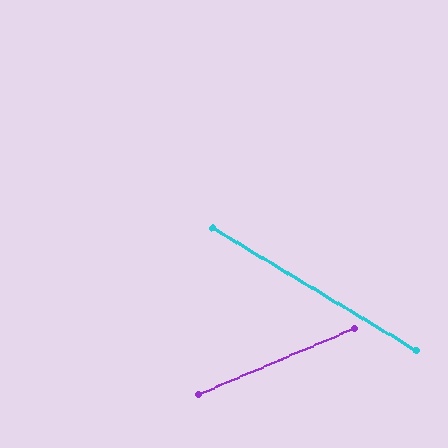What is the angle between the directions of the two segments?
Approximately 54 degrees.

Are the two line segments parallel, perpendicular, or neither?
Neither parallel nor perpendicular — they differ by about 54°.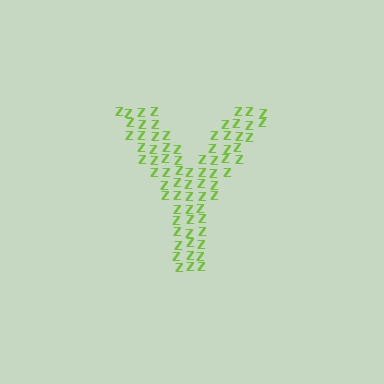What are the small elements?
The small elements are letter Z's.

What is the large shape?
The large shape is the letter Y.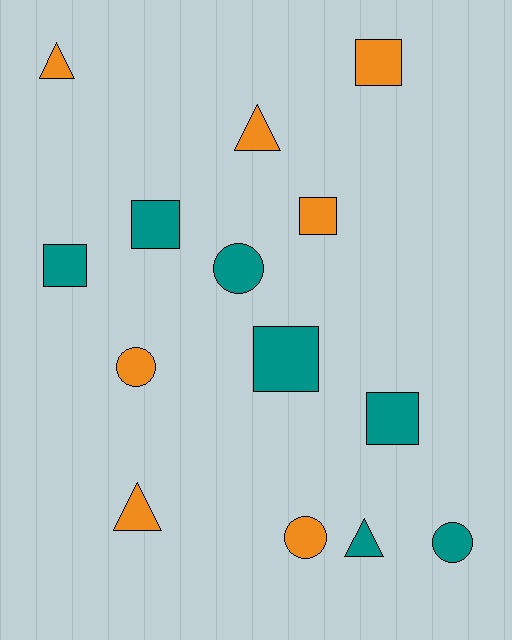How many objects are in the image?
There are 14 objects.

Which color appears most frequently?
Orange, with 7 objects.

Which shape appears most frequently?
Square, with 6 objects.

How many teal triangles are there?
There is 1 teal triangle.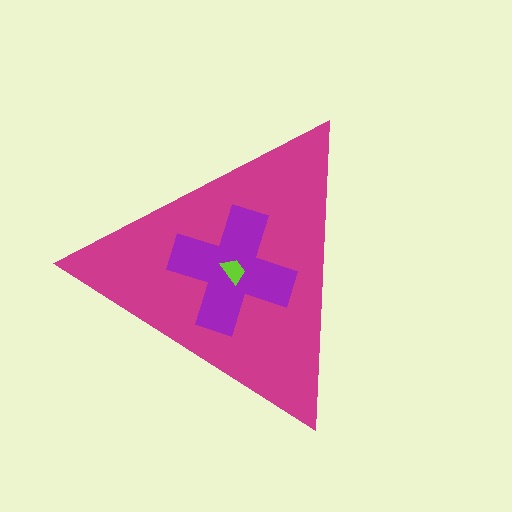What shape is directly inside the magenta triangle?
The purple cross.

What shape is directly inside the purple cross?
The lime trapezoid.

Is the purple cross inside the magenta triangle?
Yes.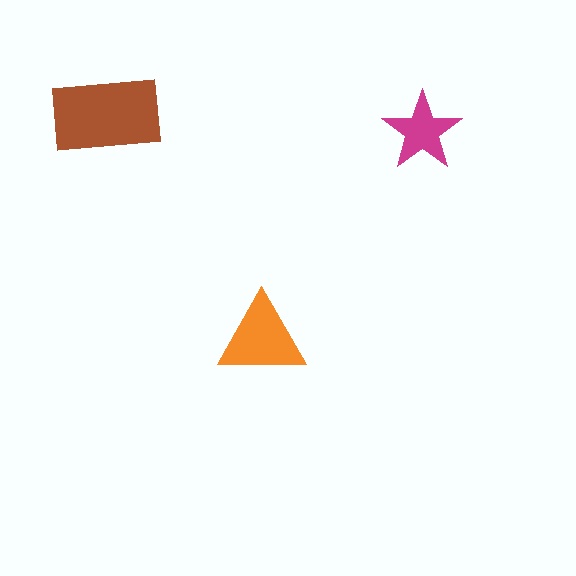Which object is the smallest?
The magenta star.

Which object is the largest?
The brown rectangle.